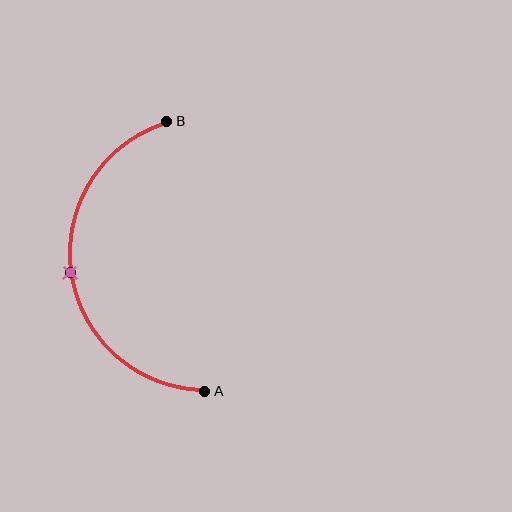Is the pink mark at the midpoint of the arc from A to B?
Yes. The pink mark lies on the arc at equal arc-length from both A and B — it is the arc midpoint.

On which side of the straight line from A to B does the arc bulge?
The arc bulges to the left of the straight line connecting A and B.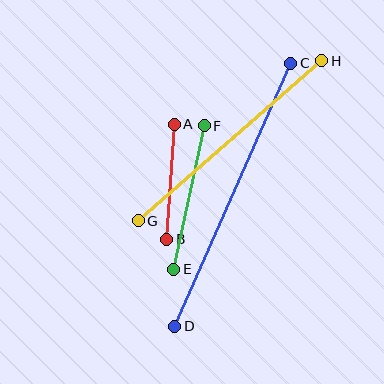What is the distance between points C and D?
The distance is approximately 288 pixels.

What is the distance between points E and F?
The distance is approximately 146 pixels.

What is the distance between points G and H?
The distance is approximately 244 pixels.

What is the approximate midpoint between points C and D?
The midpoint is at approximately (233, 195) pixels.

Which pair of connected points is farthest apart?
Points C and D are farthest apart.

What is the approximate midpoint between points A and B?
The midpoint is at approximately (170, 182) pixels.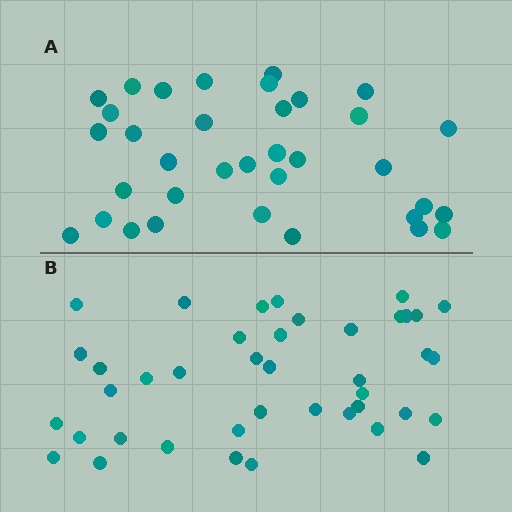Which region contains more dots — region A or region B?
Region B (the bottom region) has more dots.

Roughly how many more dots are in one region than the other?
Region B has about 6 more dots than region A.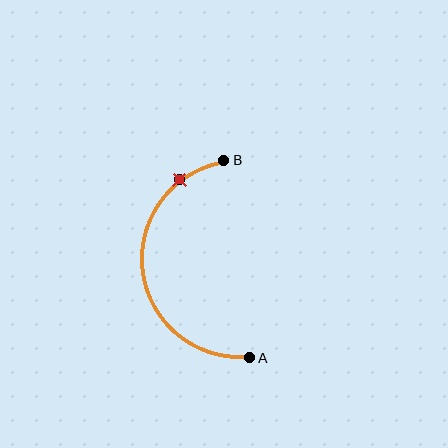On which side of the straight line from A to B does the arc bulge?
The arc bulges to the left of the straight line connecting A and B.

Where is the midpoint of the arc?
The arc midpoint is the point on the curve farthest from the straight line joining A and B. It sits to the left of that line.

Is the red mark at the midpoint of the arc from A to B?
No. The red mark lies on the arc but is closer to endpoint B. The arc midpoint would be at the point on the curve equidistant along the arc from both A and B.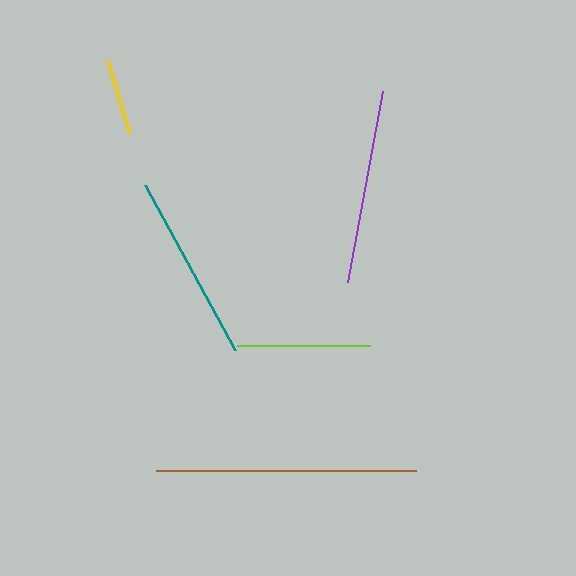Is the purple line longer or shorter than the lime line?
The purple line is longer than the lime line.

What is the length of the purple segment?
The purple segment is approximately 194 pixels long.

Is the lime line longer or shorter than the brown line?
The brown line is longer than the lime line.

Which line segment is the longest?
The brown line is the longest at approximately 260 pixels.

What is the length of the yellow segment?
The yellow segment is approximately 77 pixels long.